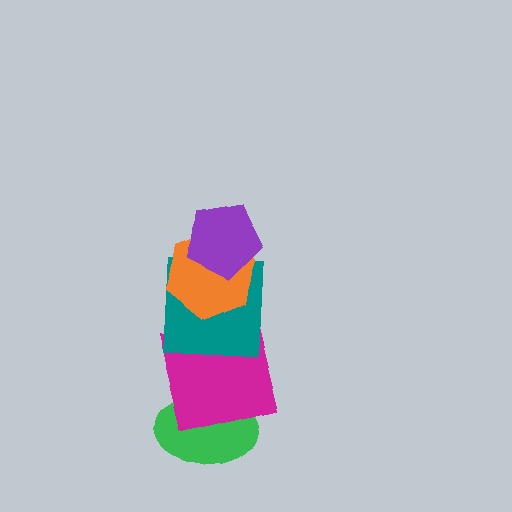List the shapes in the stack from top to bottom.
From top to bottom: the purple pentagon, the orange hexagon, the teal square, the magenta square, the green ellipse.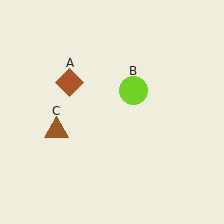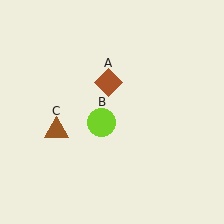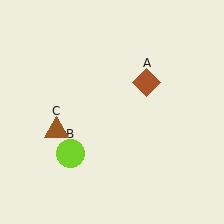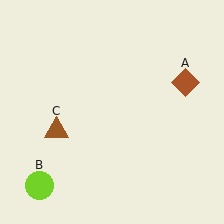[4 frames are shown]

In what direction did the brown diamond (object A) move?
The brown diamond (object A) moved right.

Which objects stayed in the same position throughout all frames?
Brown triangle (object C) remained stationary.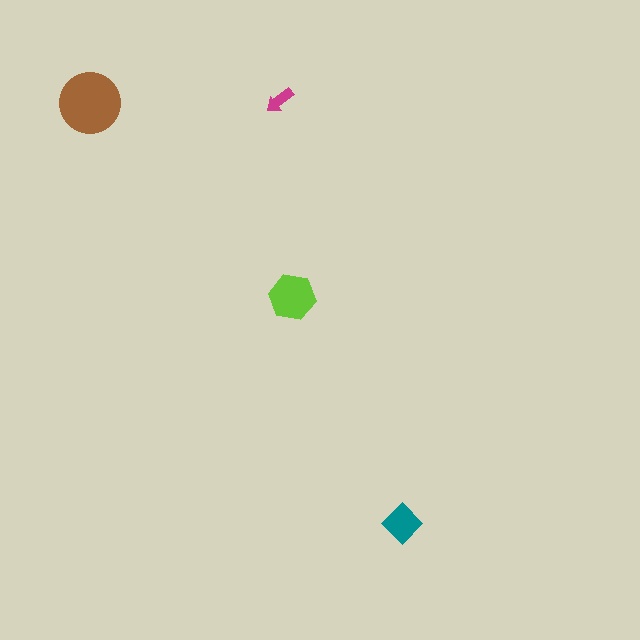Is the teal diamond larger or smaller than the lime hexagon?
Smaller.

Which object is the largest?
The brown circle.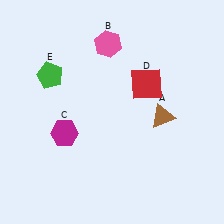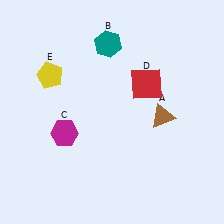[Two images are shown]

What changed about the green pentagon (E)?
In Image 1, E is green. In Image 2, it changed to yellow.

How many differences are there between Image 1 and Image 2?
There are 2 differences between the two images.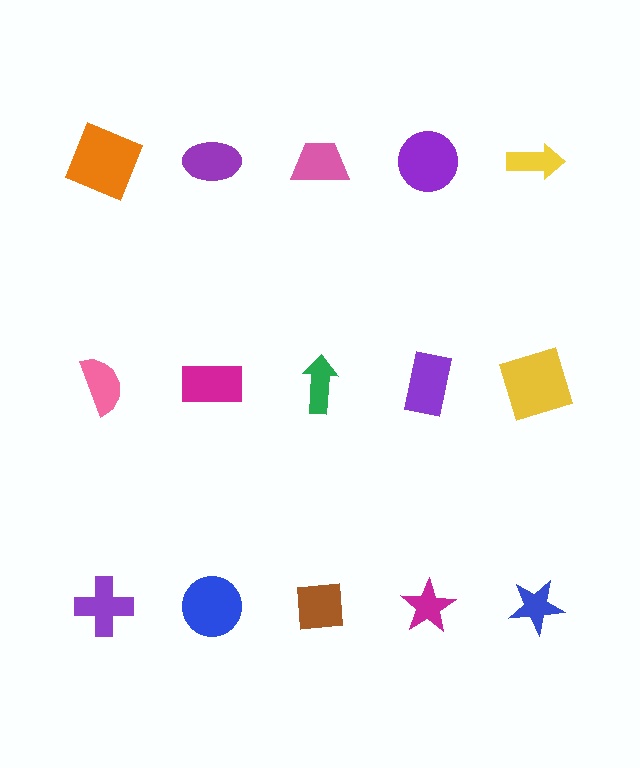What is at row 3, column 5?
A blue star.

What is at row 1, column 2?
A purple ellipse.